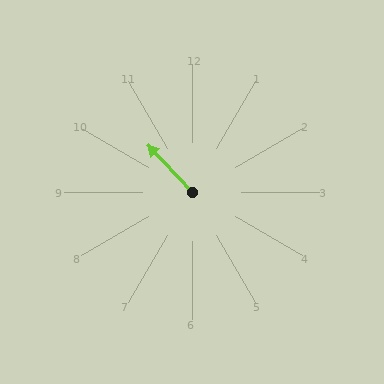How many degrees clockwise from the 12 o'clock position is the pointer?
Approximately 317 degrees.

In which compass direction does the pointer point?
Northwest.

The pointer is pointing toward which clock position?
Roughly 11 o'clock.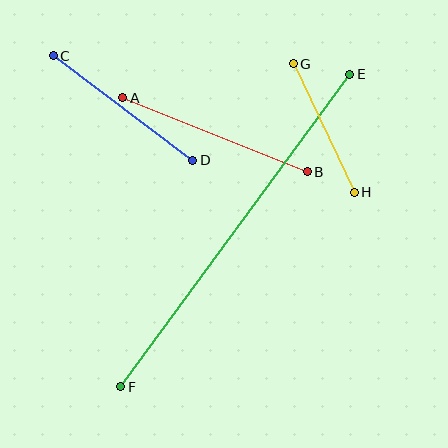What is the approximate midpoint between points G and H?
The midpoint is at approximately (324, 128) pixels.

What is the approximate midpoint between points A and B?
The midpoint is at approximately (215, 135) pixels.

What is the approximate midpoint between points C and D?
The midpoint is at approximately (123, 108) pixels.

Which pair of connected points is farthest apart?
Points E and F are farthest apart.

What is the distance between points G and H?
The distance is approximately 142 pixels.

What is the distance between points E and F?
The distance is approximately 387 pixels.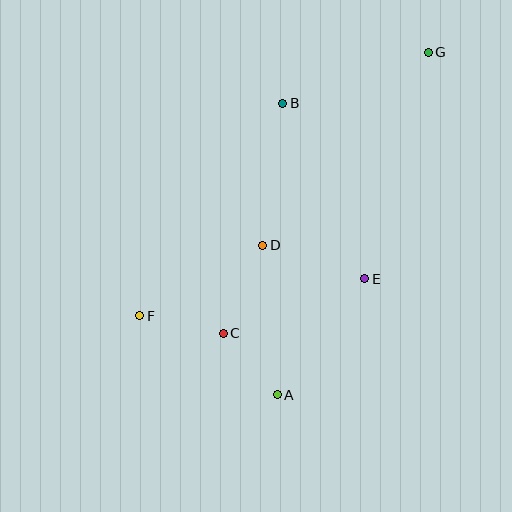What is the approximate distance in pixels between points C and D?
The distance between C and D is approximately 97 pixels.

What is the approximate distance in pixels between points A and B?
The distance between A and B is approximately 291 pixels.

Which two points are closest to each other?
Points A and C are closest to each other.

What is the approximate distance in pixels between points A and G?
The distance between A and G is approximately 374 pixels.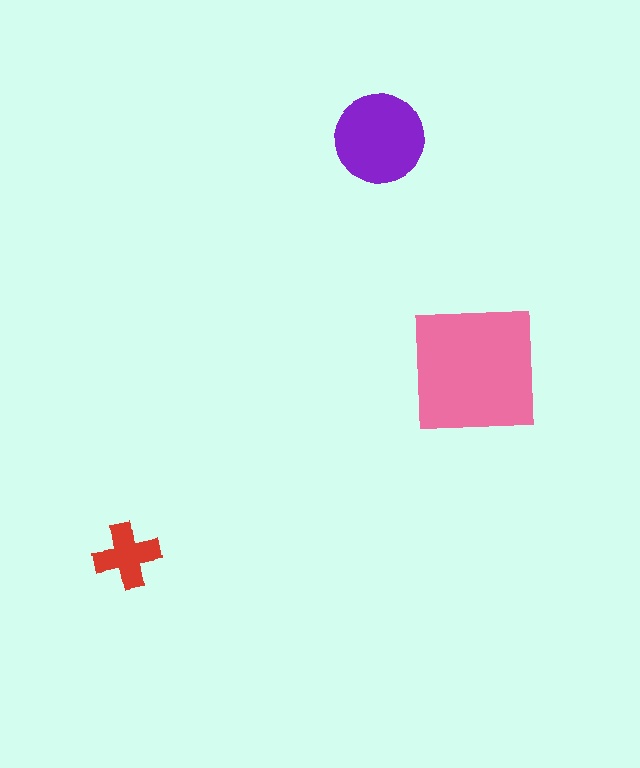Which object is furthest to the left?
The red cross is leftmost.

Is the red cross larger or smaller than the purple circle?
Smaller.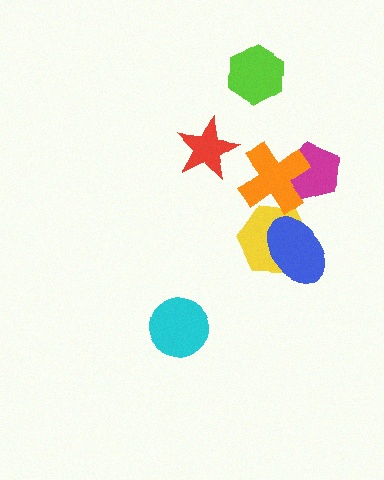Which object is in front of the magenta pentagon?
The orange cross is in front of the magenta pentagon.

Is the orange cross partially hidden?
No, no other shape covers it.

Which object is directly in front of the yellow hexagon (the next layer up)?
The orange cross is directly in front of the yellow hexagon.